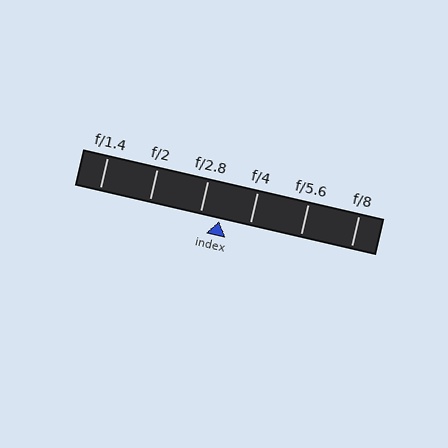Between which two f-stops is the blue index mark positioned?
The index mark is between f/2.8 and f/4.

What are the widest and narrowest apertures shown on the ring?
The widest aperture shown is f/1.4 and the narrowest is f/8.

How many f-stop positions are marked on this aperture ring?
There are 6 f-stop positions marked.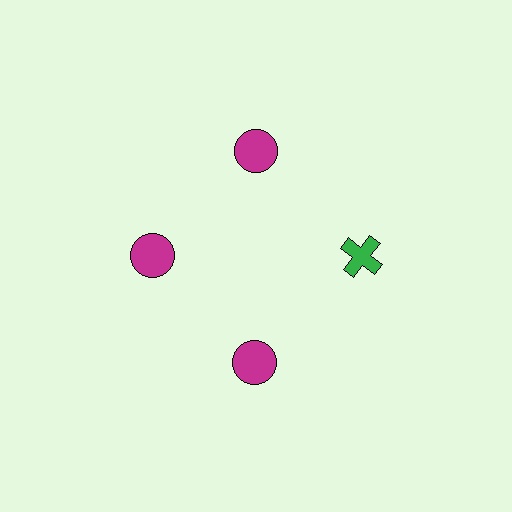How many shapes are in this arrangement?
There are 4 shapes arranged in a ring pattern.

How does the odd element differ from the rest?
It differs in both color (green instead of magenta) and shape (cross instead of circle).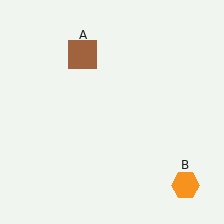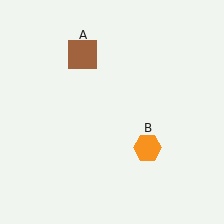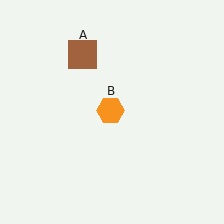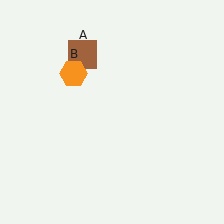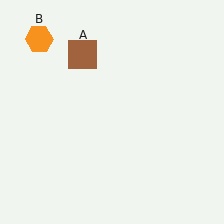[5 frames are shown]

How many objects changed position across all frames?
1 object changed position: orange hexagon (object B).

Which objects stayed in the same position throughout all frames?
Brown square (object A) remained stationary.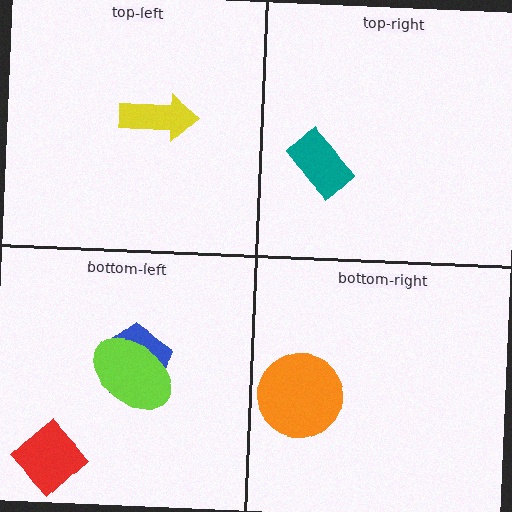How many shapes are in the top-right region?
1.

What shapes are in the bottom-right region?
The orange circle.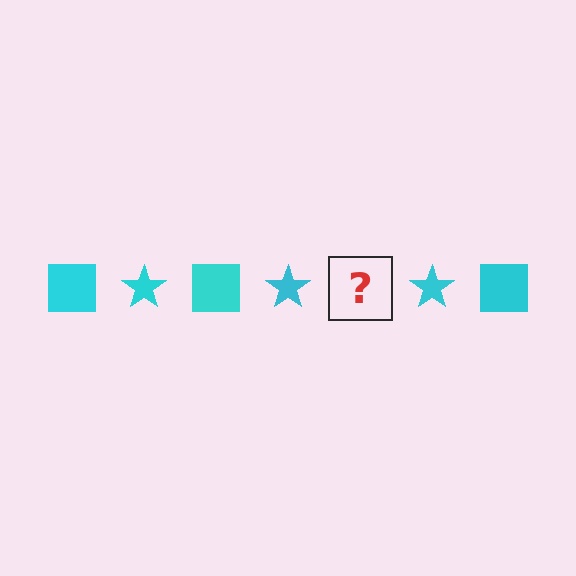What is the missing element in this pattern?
The missing element is a cyan square.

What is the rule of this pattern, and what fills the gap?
The rule is that the pattern cycles through square, star shapes in cyan. The gap should be filled with a cyan square.